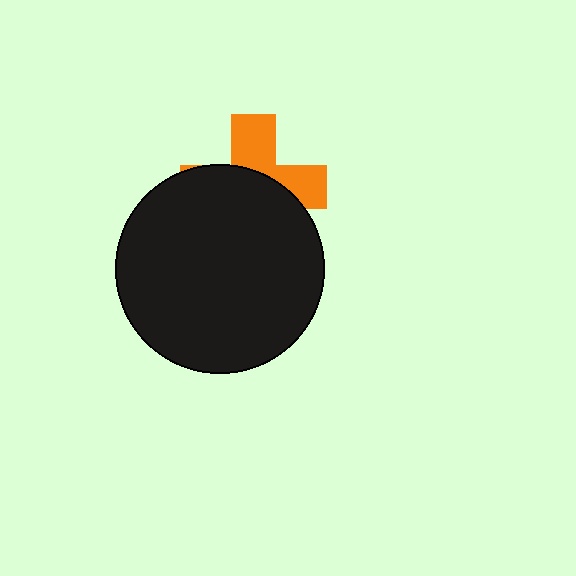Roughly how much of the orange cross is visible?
A small part of it is visible (roughly 39%).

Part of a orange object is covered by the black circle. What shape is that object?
It is a cross.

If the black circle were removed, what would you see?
You would see the complete orange cross.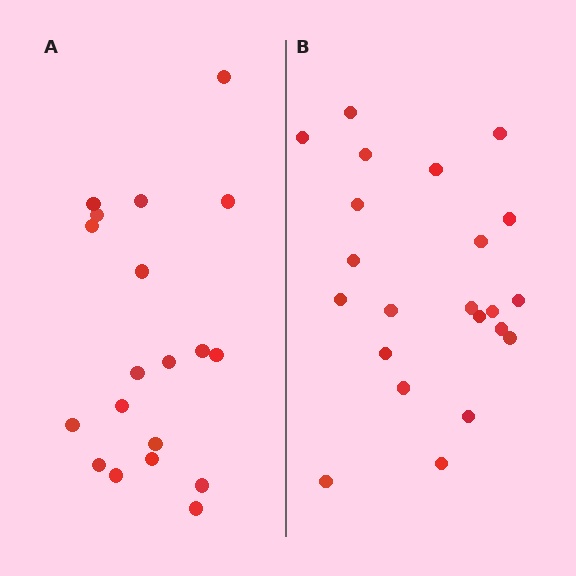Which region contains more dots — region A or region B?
Region B (the right region) has more dots.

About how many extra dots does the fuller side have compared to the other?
Region B has just a few more — roughly 2 or 3 more dots than region A.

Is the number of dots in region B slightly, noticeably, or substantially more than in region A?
Region B has only slightly more — the two regions are fairly close. The ratio is roughly 1.2 to 1.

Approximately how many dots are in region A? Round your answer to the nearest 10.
About 20 dots. (The exact count is 19, which rounds to 20.)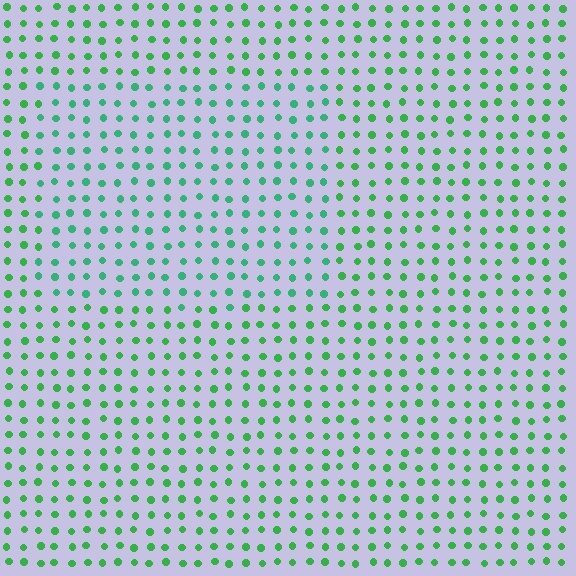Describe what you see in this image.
The image is filled with small green elements in a uniform arrangement. A rectangle-shaped region is visible where the elements are tinted to a slightly different hue, forming a subtle color boundary.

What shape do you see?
I see a rectangle.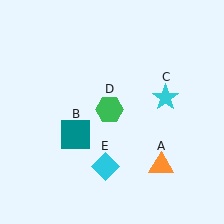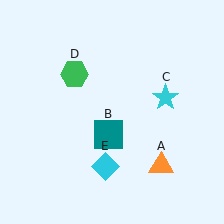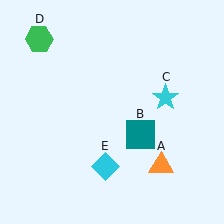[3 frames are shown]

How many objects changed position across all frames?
2 objects changed position: teal square (object B), green hexagon (object D).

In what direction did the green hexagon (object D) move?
The green hexagon (object D) moved up and to the left.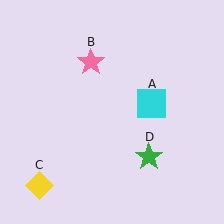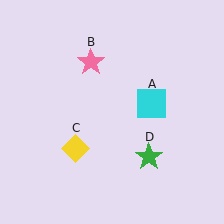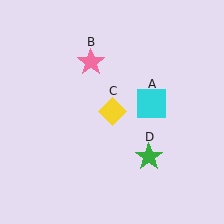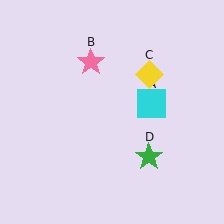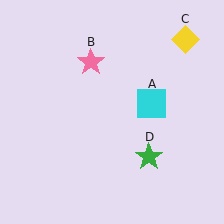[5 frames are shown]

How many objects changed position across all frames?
1 object changed position: yellow diamond (object C).